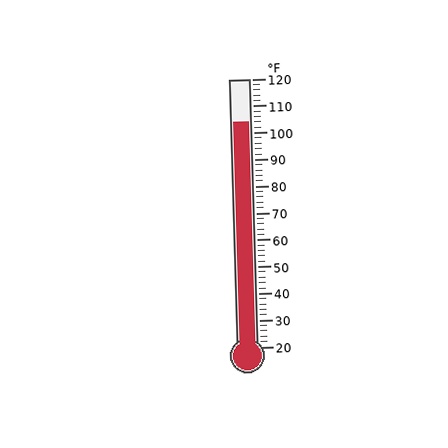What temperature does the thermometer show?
The thermometer shows approximately 104°F.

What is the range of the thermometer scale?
The thermometer scale ranges from 20°F to 120°F.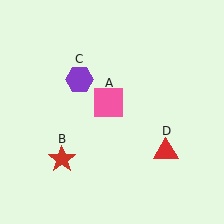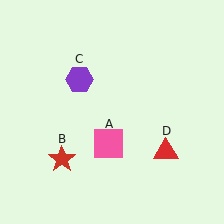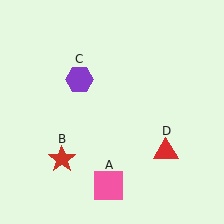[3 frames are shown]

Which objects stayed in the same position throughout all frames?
Red star (object B) and purple hexagon (object C) and red triangle (object D) remained stationary.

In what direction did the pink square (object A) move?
The pink square (object A) moved down.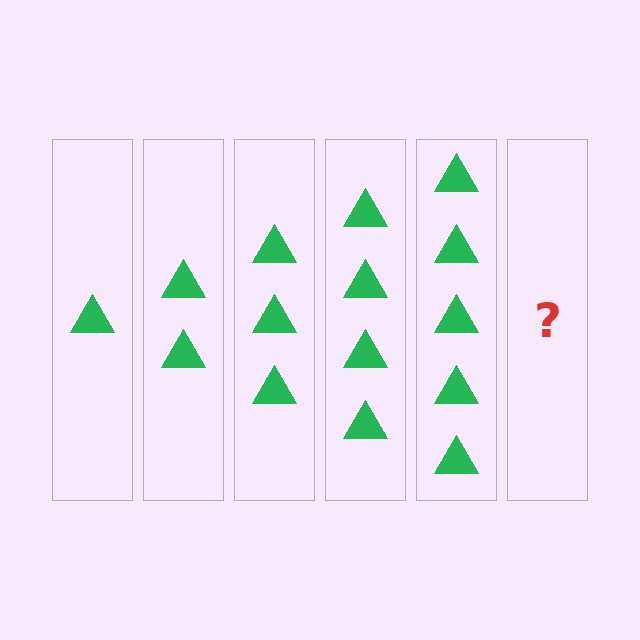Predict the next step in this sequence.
The next step is 6 triangles.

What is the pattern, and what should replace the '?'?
The pattern is that each step adds one more triangle. The '?' should be 6 triangles.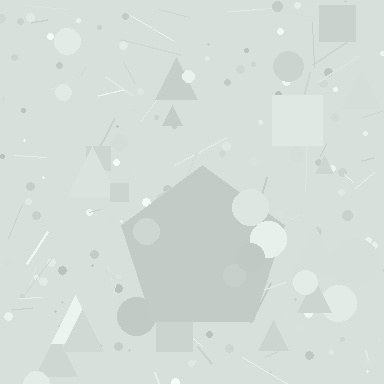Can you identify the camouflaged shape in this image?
The camouflaged shape is a pentagon.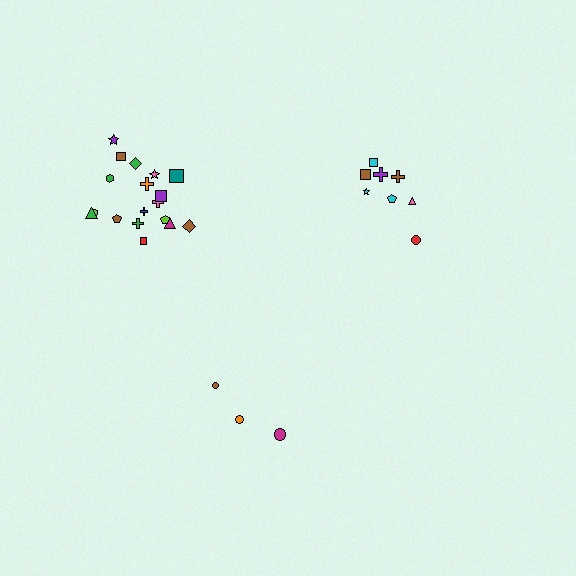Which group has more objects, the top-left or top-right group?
The top-left group.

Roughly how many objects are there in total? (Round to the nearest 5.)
Roughly 30 objects in total.